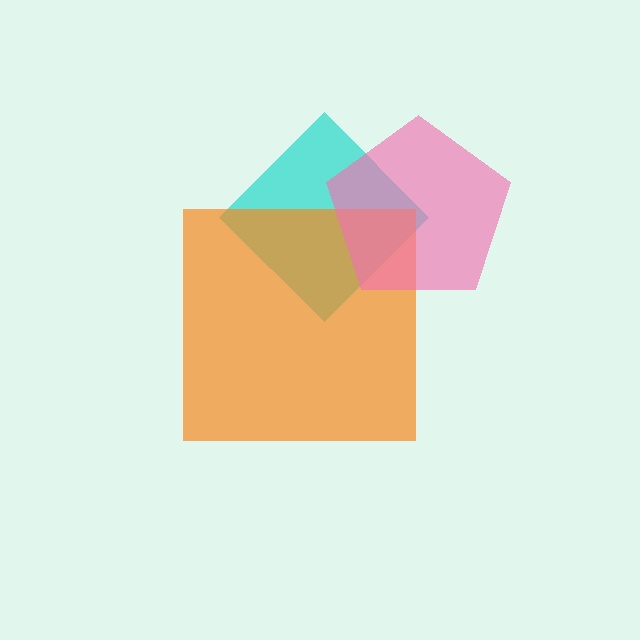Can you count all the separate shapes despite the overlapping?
Yes, there are 3 separate shapes.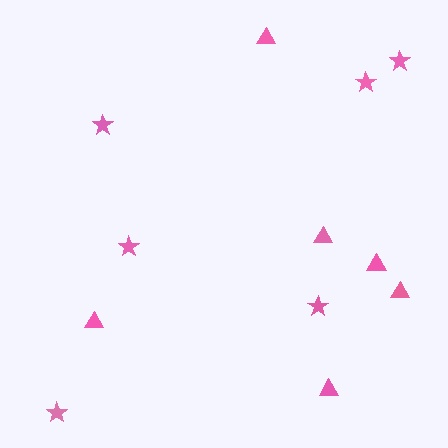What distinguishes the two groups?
There are 2 groups: one group of stars (6) and one group of triangles (6).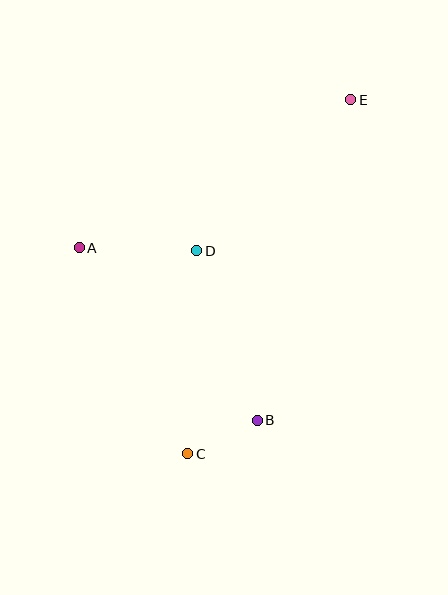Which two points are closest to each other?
Points B and C are closest to each other.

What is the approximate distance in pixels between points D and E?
The distance between D and E is approximately 215 pixels.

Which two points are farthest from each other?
Points C and E are farthest from each other.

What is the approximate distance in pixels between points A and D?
The distance between A and D is approximately 118 pixels.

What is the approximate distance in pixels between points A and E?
The distance between A and E is approximately 309 pixels.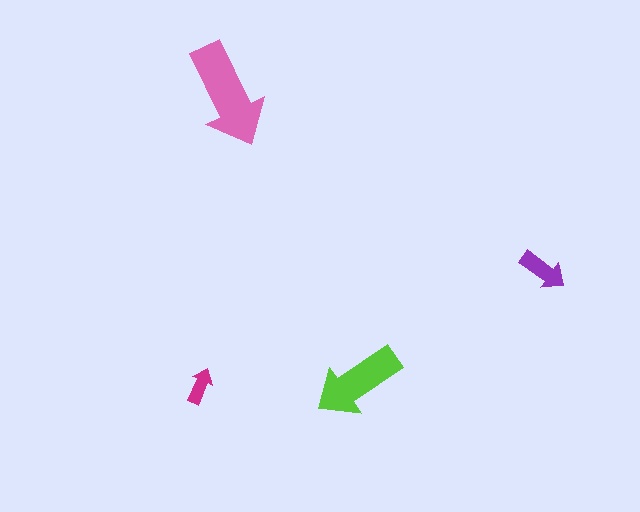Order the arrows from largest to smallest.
the pink one, the lime one, the purple one, the magenta one.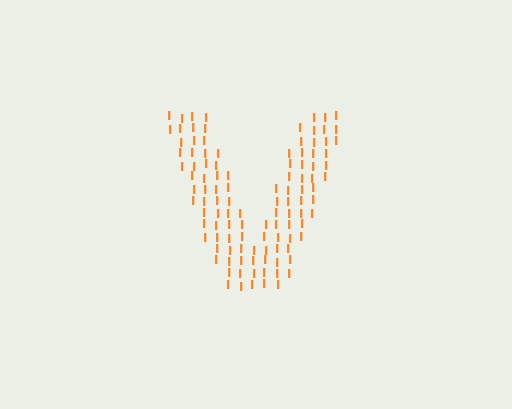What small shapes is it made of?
It is made of small letter I's.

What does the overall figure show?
The overall figure shows the letter V.